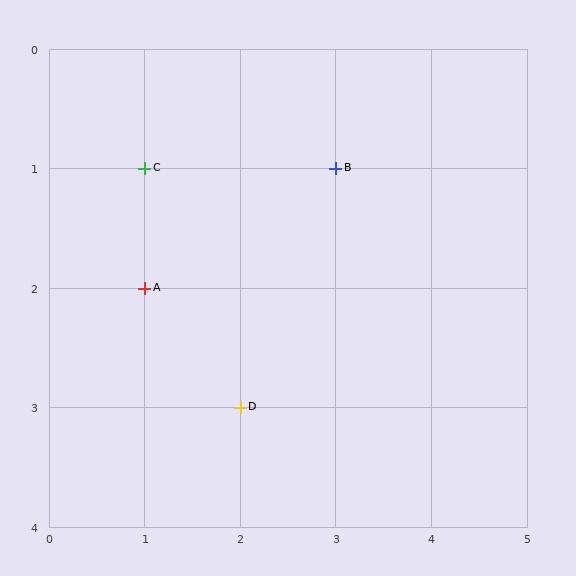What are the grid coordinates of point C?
Point C is at grid coordinates (1, 1).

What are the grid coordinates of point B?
Point B is at grid coordinates (3, 1).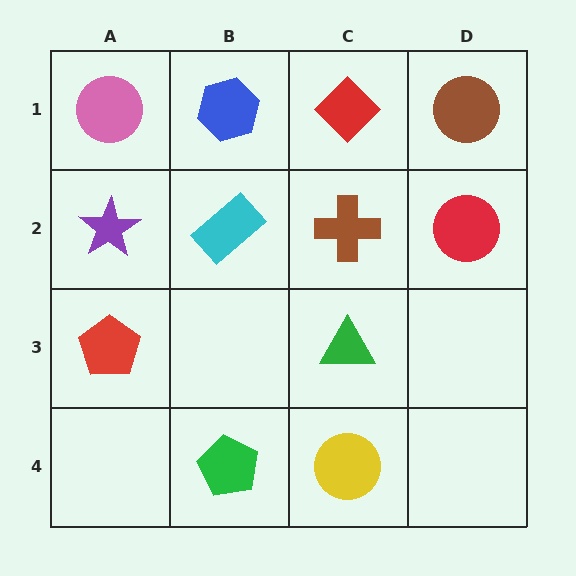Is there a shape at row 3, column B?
No, that cell is empty.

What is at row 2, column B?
A cyan rectangle.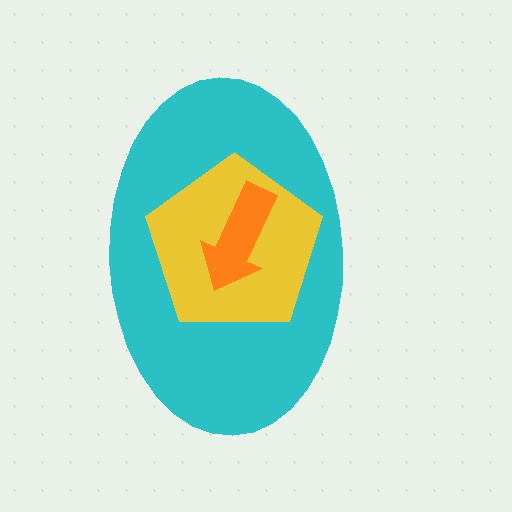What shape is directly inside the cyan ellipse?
The yellow pentagon.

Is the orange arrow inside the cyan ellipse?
Yes.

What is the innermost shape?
The orange arrow.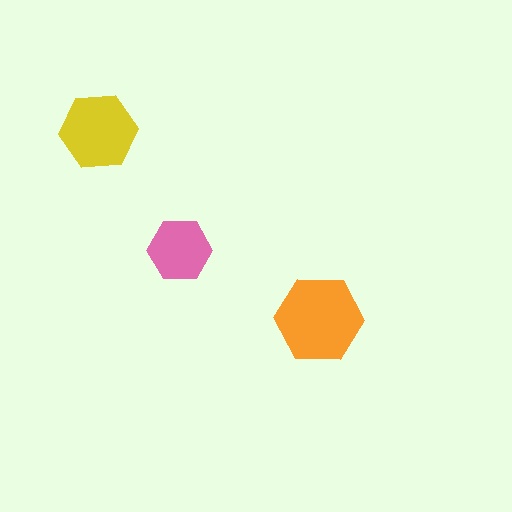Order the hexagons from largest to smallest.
the orange one, the yellow one, the pink one.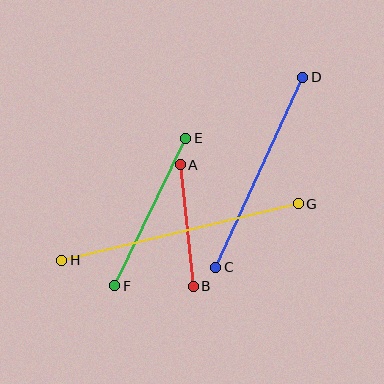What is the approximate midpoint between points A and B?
The midpoint is at approximately (187, 226) pixels.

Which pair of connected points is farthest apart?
Points G and H are farthest apart.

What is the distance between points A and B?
The distance is approximately 122 pixels.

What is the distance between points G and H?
The distance is approximately 243 pixels.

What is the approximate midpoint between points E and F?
The midpoint is at approximately (150, 212) pixels.